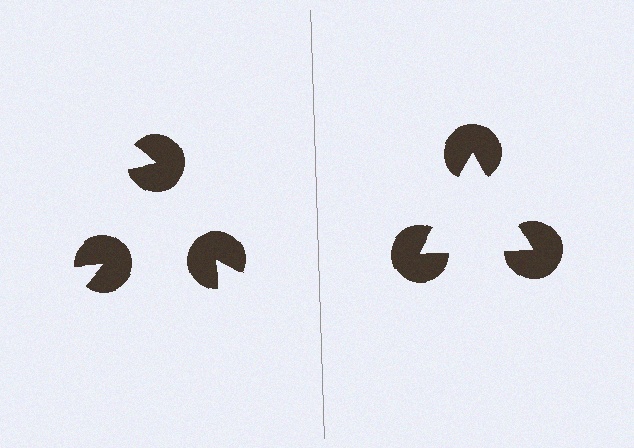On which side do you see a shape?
An illusory triangle appears on the right side. On the left side the wedge cuts are rotated, so no coherent shape forms.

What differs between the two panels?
The pac-man discs are positioned identically on both sides; only the wedge orientations differ. On the right they align to a triangle; on the left they are misaligned.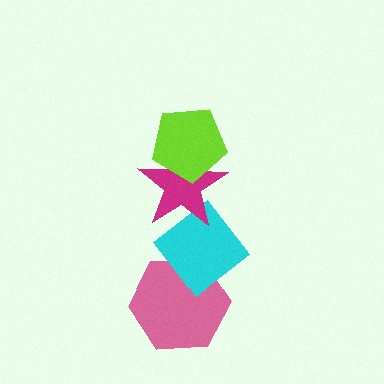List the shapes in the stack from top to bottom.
From top to bottom: the lime pentagon, the magenta star, the cyan diamond, the pink hexagon.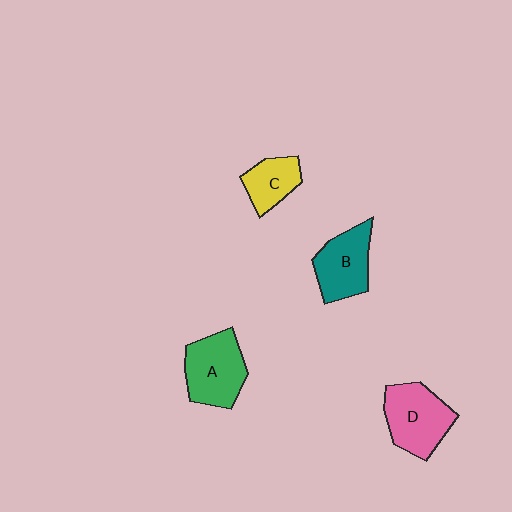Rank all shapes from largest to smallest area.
From largest to smallest: D (pink), A (green), B (teal), C (yellow).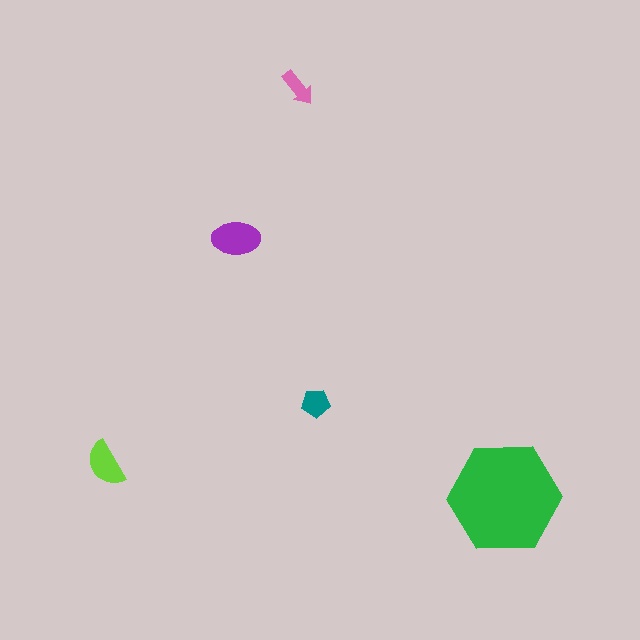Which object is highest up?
The pink arrow is topmost.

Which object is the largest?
The green hexagon.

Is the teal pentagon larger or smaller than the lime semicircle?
Smaller.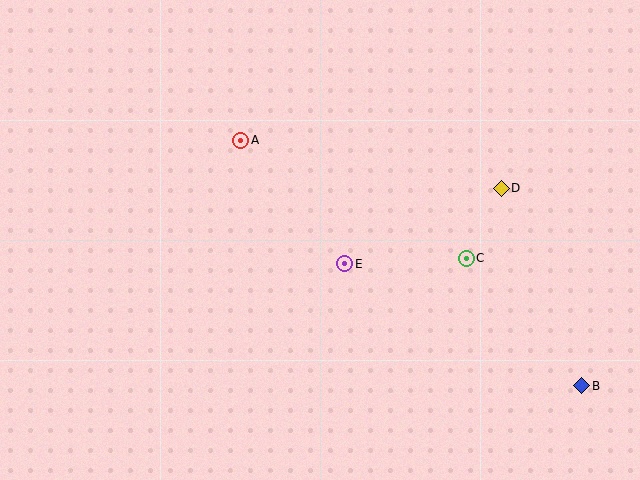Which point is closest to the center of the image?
Point E at (345, 264) is closest to the center.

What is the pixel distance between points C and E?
The distance between C and E is 122 pixels.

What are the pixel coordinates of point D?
Point D is at (501, 188).